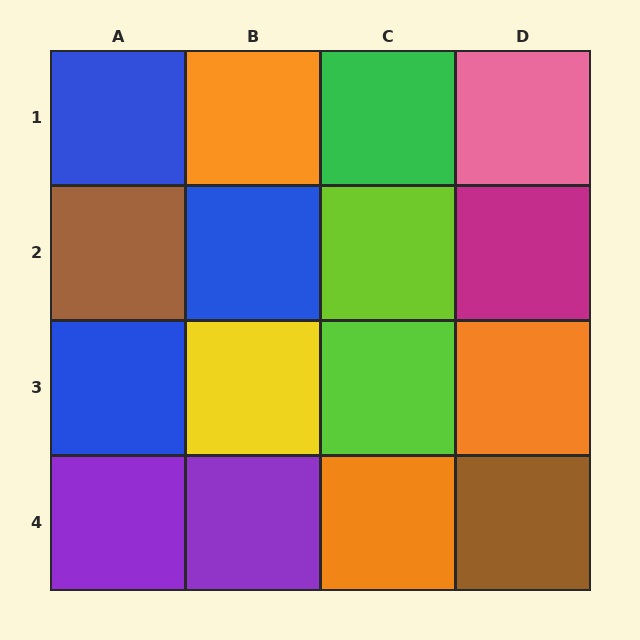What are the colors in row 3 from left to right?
Blue, yellow, lime, orange.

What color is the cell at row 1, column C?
Green.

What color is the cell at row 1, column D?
Pink.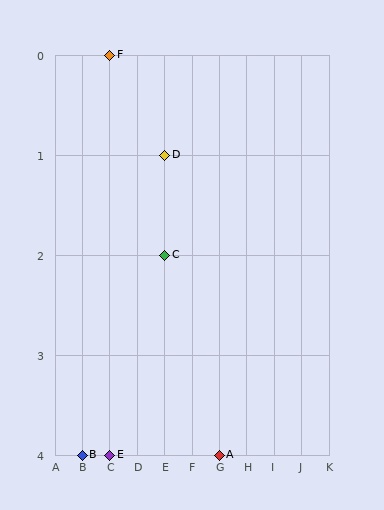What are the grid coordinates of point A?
Point A is at grid coordinates (G, 4).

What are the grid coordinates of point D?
Point D is at grid coordinates (E, 1).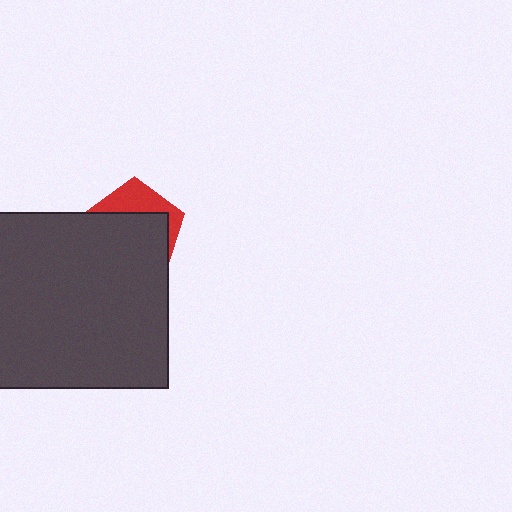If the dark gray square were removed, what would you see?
You would see the complete red pentagon.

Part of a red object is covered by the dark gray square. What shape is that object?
It is a pentagon.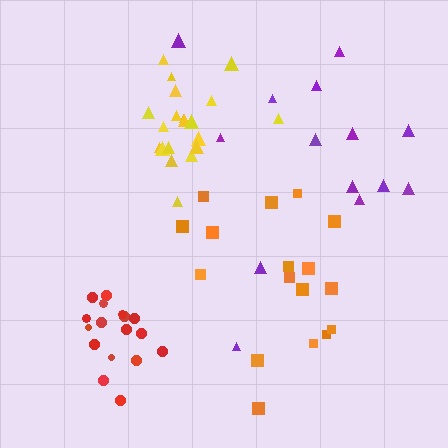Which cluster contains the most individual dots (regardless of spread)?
Yellow (20).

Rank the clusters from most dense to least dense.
red, yellow, orange, purple.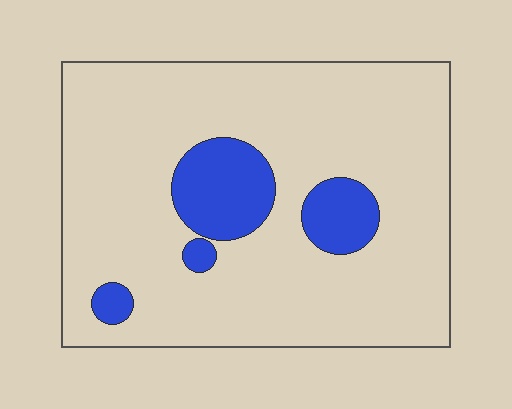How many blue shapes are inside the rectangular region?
4.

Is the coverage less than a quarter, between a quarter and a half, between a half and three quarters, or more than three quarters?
Less than a quarter.